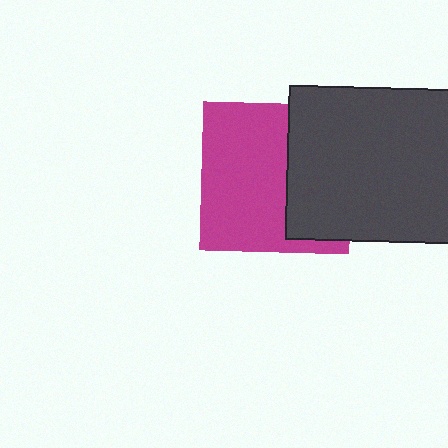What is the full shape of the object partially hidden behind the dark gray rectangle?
The partially hidden object is a magenta square.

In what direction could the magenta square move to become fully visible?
The magenta square could move left. That would shift it out from behind the dark gray rectangle entirely.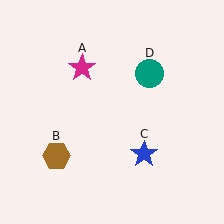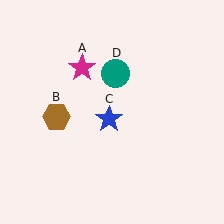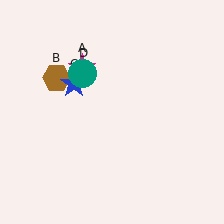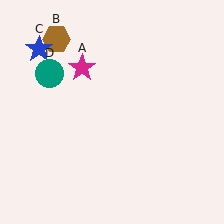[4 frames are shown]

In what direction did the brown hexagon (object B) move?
The brown hexagon (object B) moved up.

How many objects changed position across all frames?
3 objects changed position: brown hexagon (object B), blue star (object C), teal circle (object D).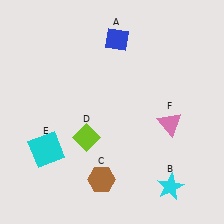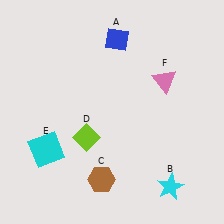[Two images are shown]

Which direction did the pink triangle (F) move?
The pink triangle (F) moved up.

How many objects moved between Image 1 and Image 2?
1 object moved between the two images.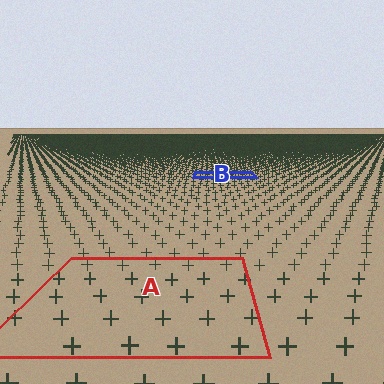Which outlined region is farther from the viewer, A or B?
Region B is farther from the viewer — the texture elements inside it appear smaller and more densely packed.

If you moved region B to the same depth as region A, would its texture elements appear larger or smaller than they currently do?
They would appear larger. At a closer depth, the same texture elements are projected at a bigger on-screen size.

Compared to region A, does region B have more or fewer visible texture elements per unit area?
Region B has more texture elements per unit area — they are packed more densely because it is farther away.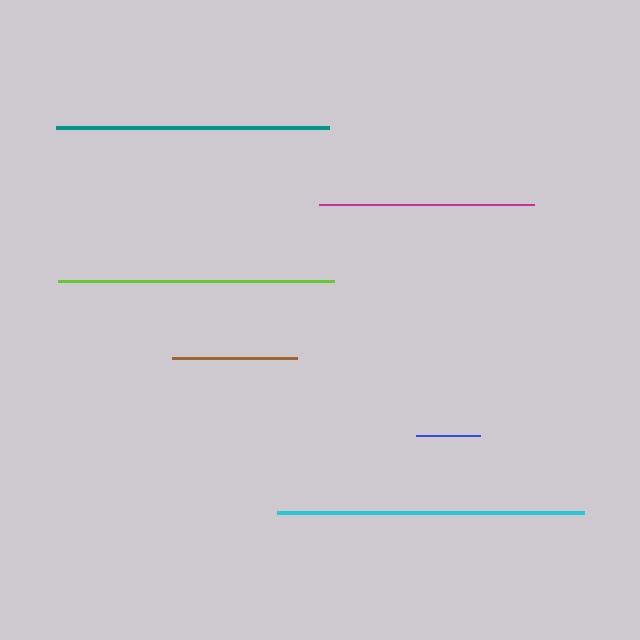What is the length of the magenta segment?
The magenta segment is approximately 215 pixels long.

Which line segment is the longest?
The cyan line is the longest at approximately 307 pixels.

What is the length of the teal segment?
The teal segment is approximately 273 pixels long.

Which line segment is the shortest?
The blue line is the shortest at approximately 64 pixels.